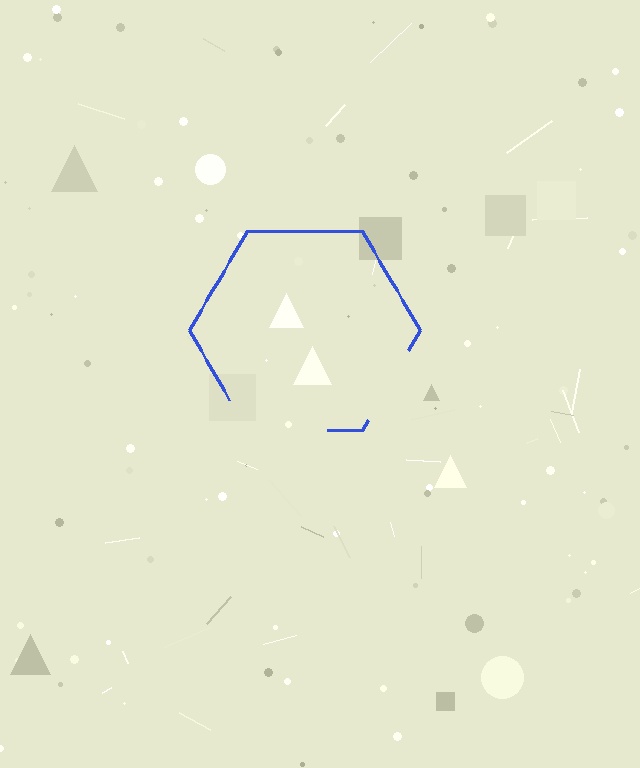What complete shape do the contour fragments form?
The contour fragments form a hexagon.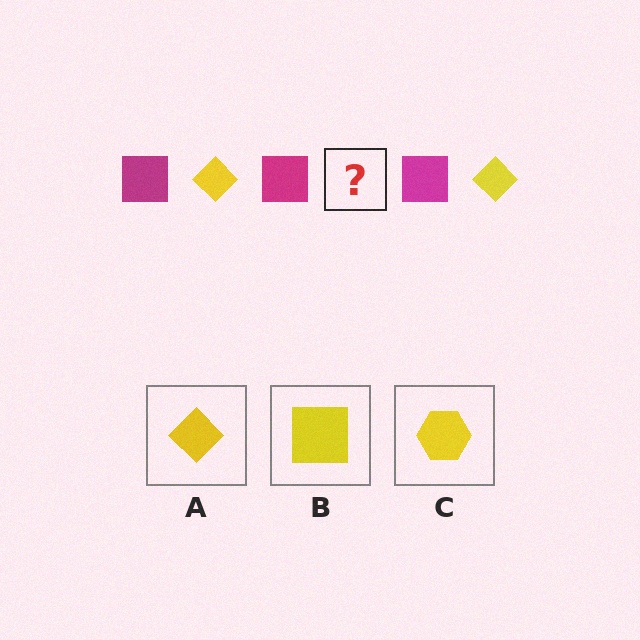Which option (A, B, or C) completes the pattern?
A.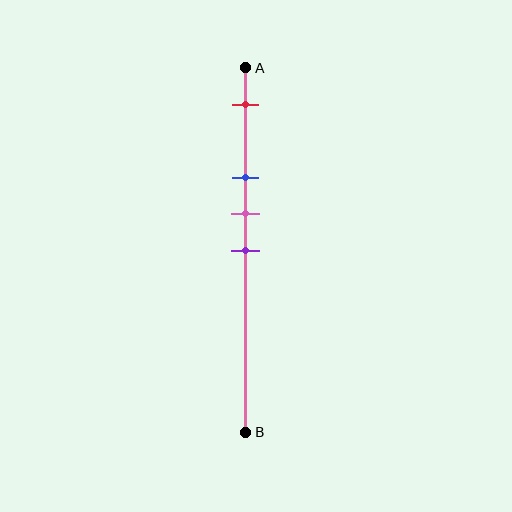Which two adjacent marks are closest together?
The pink and purple marks are the closest adjacent pair.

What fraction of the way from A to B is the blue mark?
The blue mark is approximately 30% (0.3) of the way from A to B.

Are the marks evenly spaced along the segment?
No, the marks are not evenly spaced.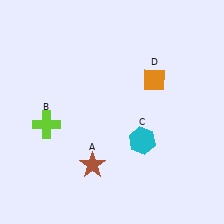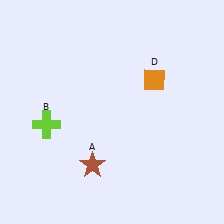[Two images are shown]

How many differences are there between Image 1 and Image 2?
There is 1 difference between the two images.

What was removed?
The cyan hexagon (C) was removed in Image 2.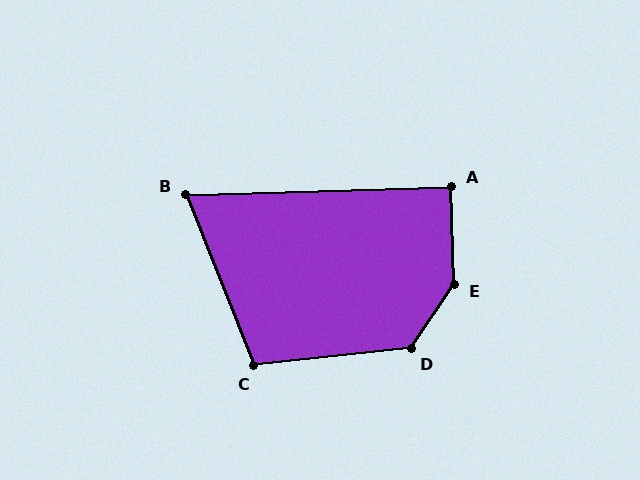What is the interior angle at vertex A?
Approximately 90 degrees (approximately right).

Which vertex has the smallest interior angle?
B, at approximately 70 degrees.